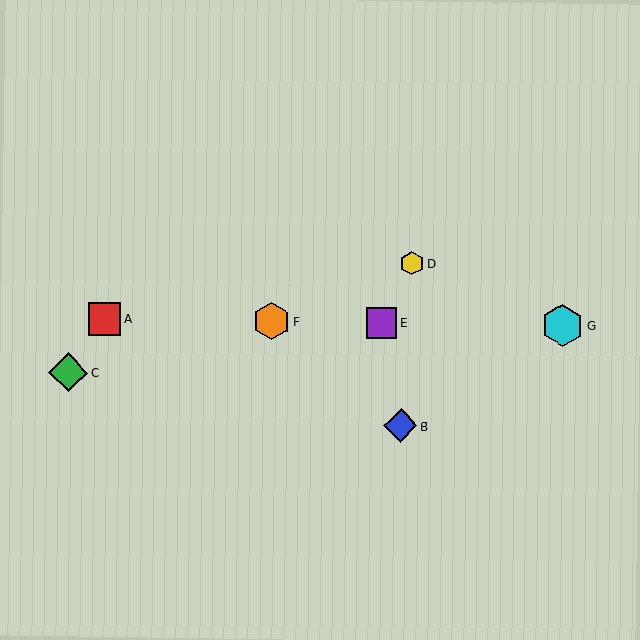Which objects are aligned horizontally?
Objects A, E, F, G are aligned horizontally.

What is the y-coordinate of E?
Object E is at y≈323.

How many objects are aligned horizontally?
4 objects (A, E, F, G) are aligned horizontally.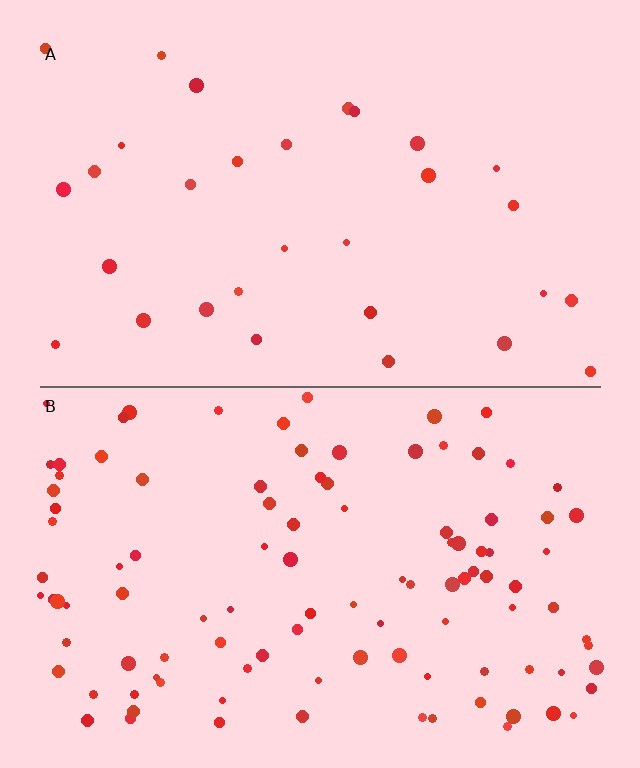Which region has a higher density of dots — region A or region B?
B (the bottom).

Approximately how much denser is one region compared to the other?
Approximately 3.5× — region B over region A.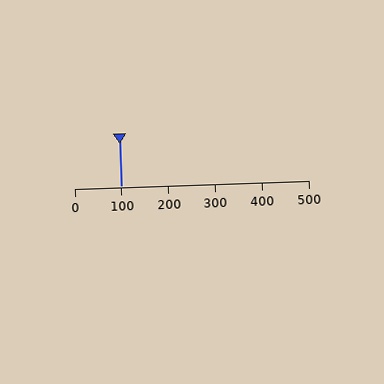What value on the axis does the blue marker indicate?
The marker indicates approximately 100.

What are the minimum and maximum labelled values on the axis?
The axis runs from 0 to 500.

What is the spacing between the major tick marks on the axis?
The major ticks are spaced 100 apart.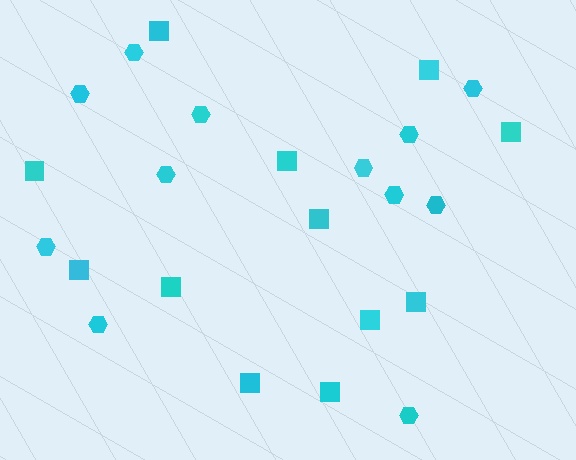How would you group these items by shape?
There are 2 groups: one group of hexagons (12) and one group of squares (12).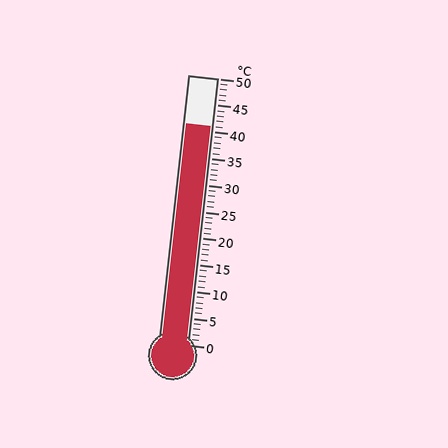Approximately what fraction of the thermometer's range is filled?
The thermometer is filled to approximately 80% of its range.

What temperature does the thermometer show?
The thermometer shows approximately 41°C.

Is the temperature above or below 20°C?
The temperature is above 20°C.